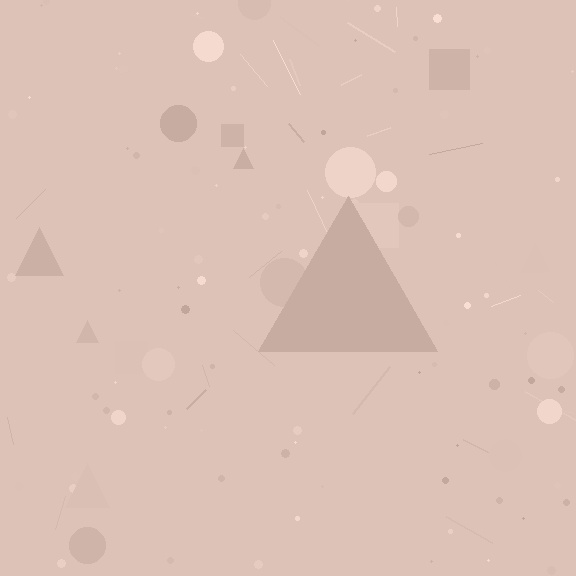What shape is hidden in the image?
A triangle is hidden in the image.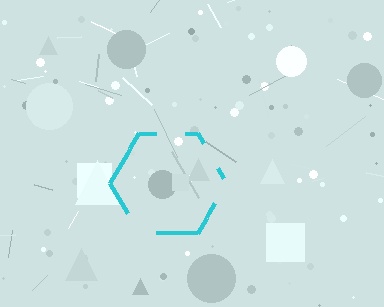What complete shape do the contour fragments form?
The contour fragments form a hexagon.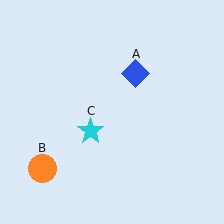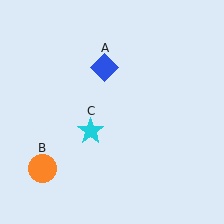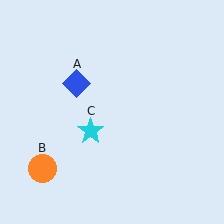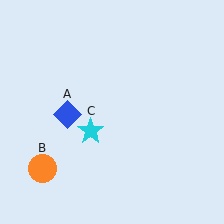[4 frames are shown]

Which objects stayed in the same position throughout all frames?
Orange circle (object B) and cyan star (object C) remained stationary.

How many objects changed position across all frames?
1 object changed position: blue diamond (object A).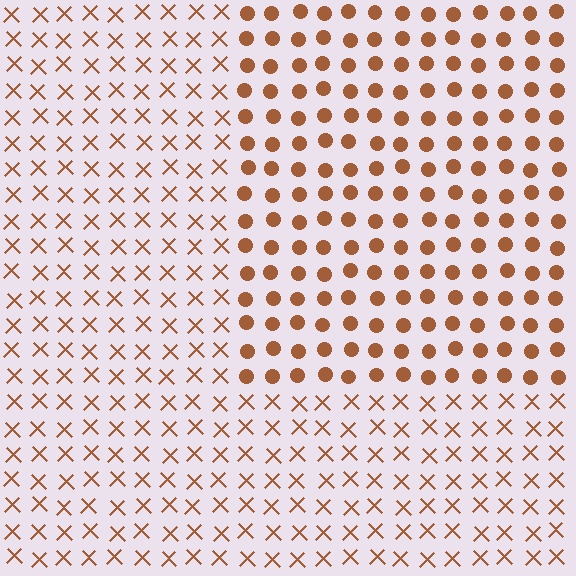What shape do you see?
I see a rectangle.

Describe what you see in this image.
The image is filled with small brown elements arranged in a uniform grid. A rectangle-shaped region contains circles, while the surrounding area contains X marks. The boundary is defined purely by the change in element shape.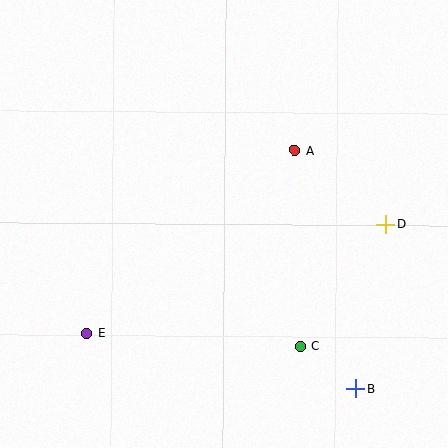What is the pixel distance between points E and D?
The distance between E and D is 318 pixels.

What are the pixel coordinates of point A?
Point A is at (294, 150).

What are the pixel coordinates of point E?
Point E is at (87, 333).